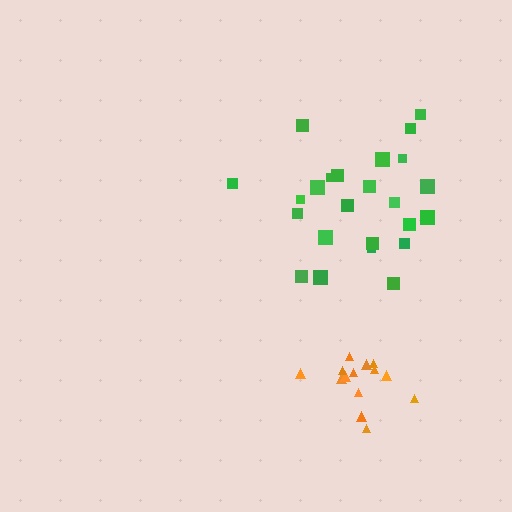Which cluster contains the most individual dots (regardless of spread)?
Green (24).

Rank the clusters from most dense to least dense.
orange, green.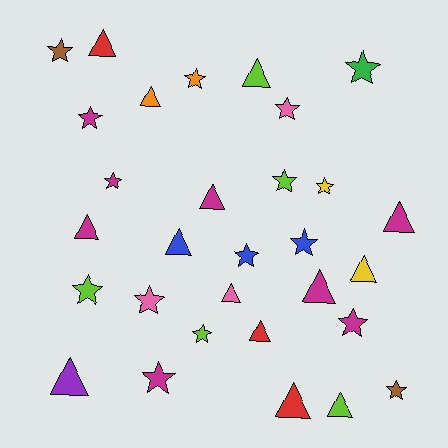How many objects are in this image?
There are 30 objects.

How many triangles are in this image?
There are 14 triangles.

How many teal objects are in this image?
There are no teal objects.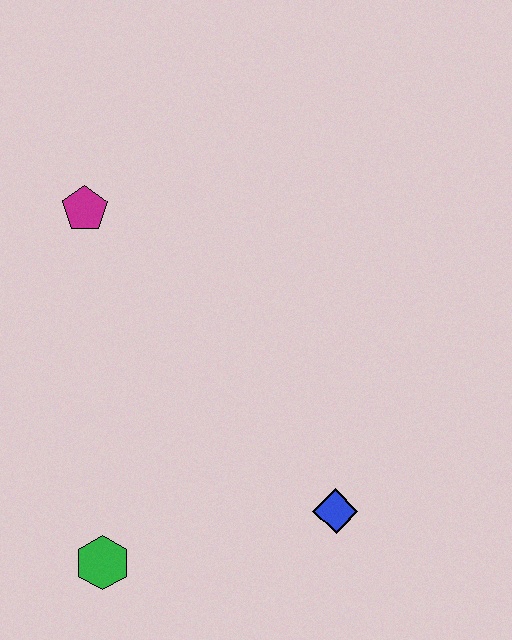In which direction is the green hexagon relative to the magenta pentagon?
The green hexagon is below the magenta pentagon.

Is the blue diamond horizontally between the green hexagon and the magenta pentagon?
No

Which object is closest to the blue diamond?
The green hexagon is closest to the blue diamond.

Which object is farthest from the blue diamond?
The magenta pentagon is farthest from the blue diamond.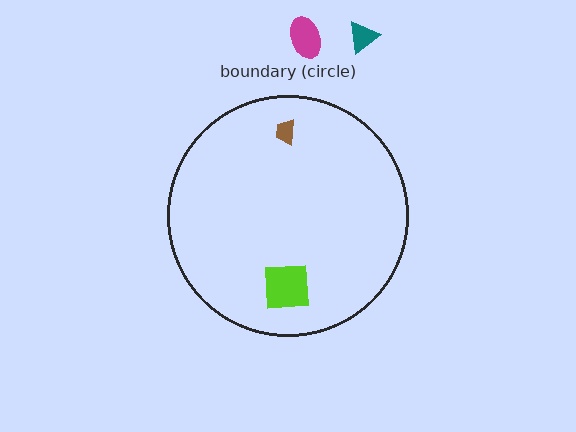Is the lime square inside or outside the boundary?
Inside.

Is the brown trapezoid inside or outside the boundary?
Inside.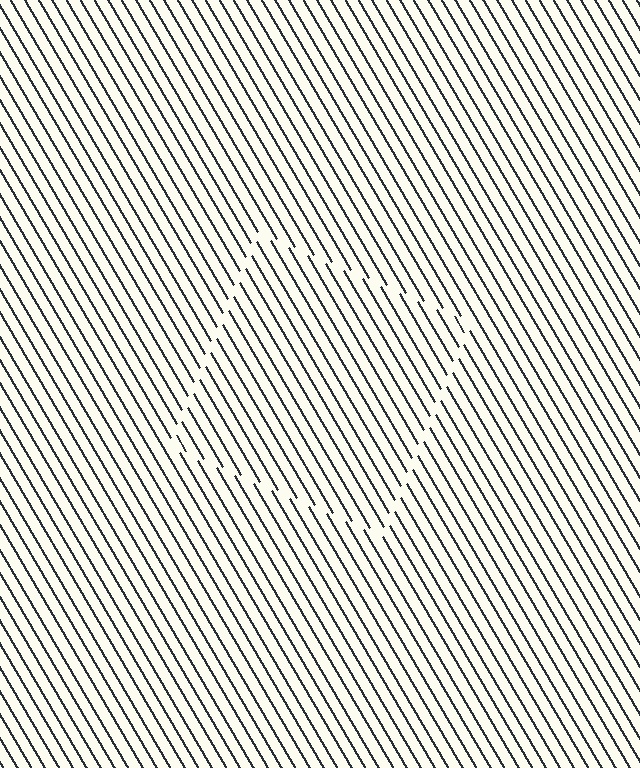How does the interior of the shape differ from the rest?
The interior of the shape contains the same grating, shifted by half a period — the contour is defined by the phase discontinuity where line-ends from the inner and outer gratings abut.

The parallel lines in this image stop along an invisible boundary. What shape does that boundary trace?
An illusory square. The interior of the shape contains the same grating, shifted by half a period — the contour is defined by the phase discontinuity where line-ends from the inner and outer gratings abut.